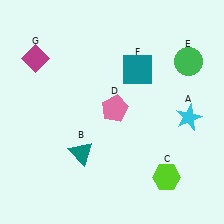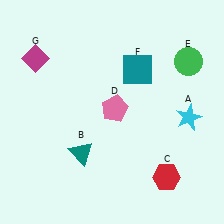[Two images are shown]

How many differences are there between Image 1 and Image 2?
There is 1 difference between the two images.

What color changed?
The hexagon (C) changed from lime in Image 1 to red in Image 2.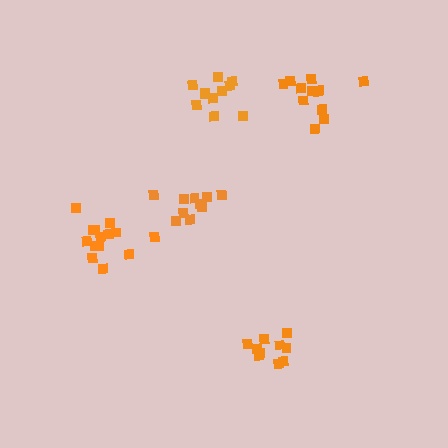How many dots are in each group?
Group 1: 10 dots, Group 2: 11 dots, Group 3: 14 dots, Group 4: 10 dots, Group 5: 12 dots (57 total).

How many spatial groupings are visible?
There are 5 spatial groupings.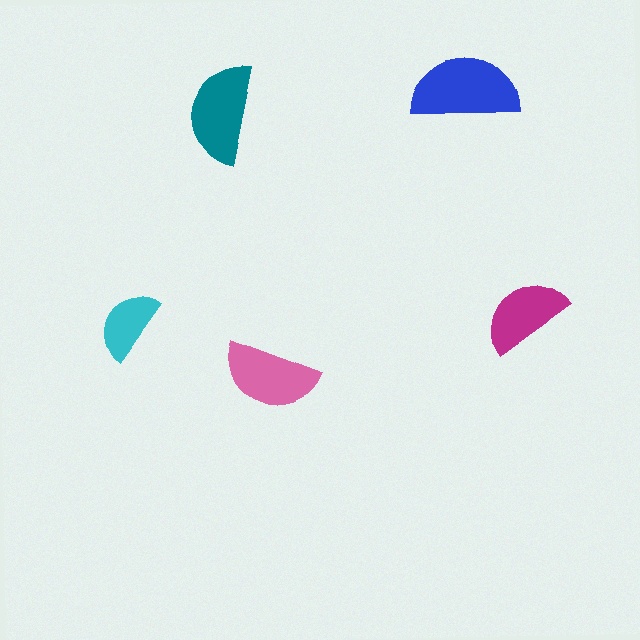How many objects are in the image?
There are 5 objects in the image.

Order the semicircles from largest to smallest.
the blue one, the teal one, the pink one, the magenta one, the cyan one.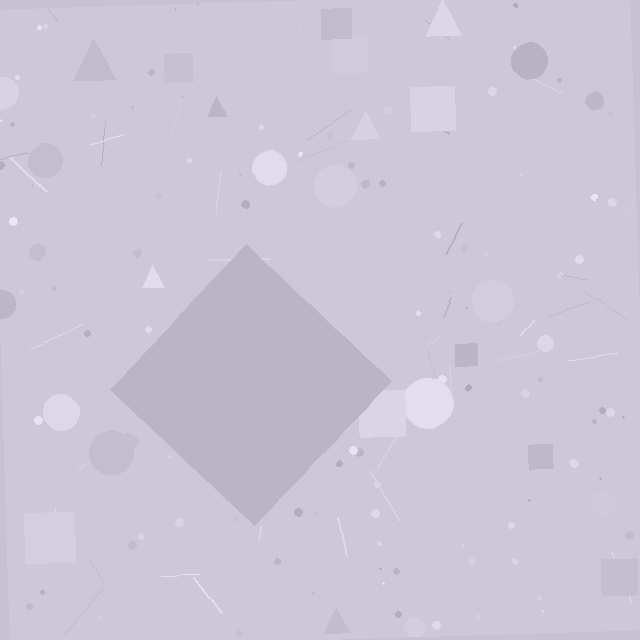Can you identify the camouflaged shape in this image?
The camouflaged shape is a diamond.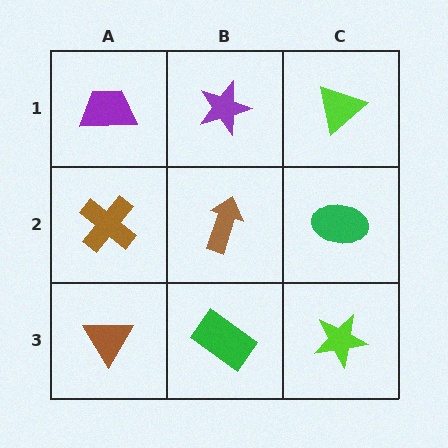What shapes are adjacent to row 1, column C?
A green ellipse (row 2, column C), a purple star (row 1, column B).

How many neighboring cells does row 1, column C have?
2.